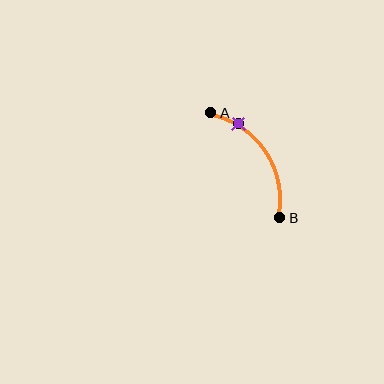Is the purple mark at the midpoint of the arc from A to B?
No. The purple mark lies on the arc but is closer to endpoint A. The arc midpoint would be at the point on the curve equidistant along the arc from both A and B.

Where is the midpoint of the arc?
The arc midpoint is the point on the curve farthest from the straight line joining A and B. It sits to the right of that line.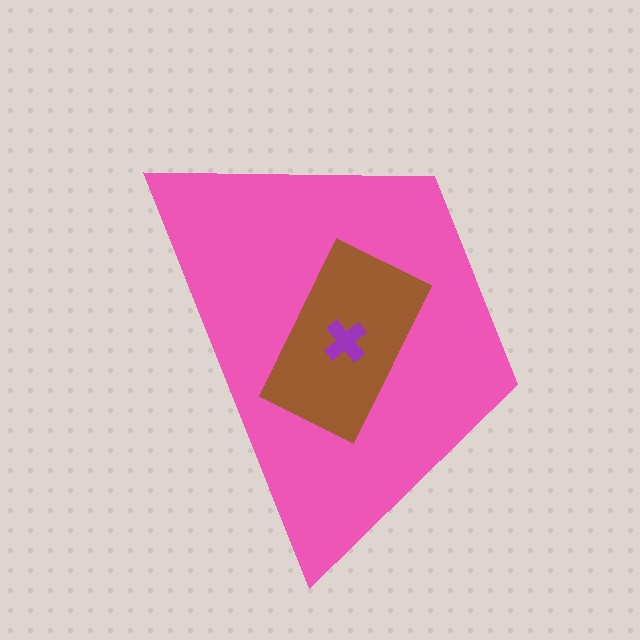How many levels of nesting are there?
3.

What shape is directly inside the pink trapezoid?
The brown rectangle.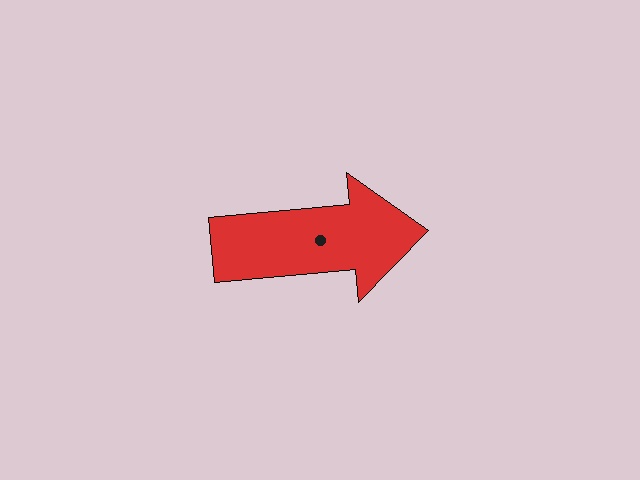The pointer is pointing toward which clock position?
Roughly 3 o'clock.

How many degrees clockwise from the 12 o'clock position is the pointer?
Approximately 85 degrees.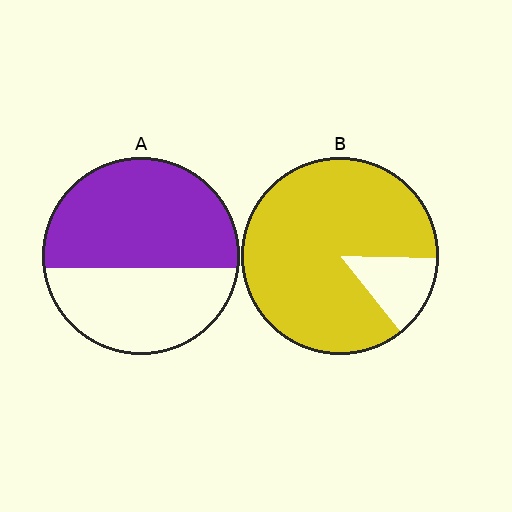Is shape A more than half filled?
Yes.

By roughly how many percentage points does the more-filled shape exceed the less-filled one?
By roughly 30 percentage points (B over A).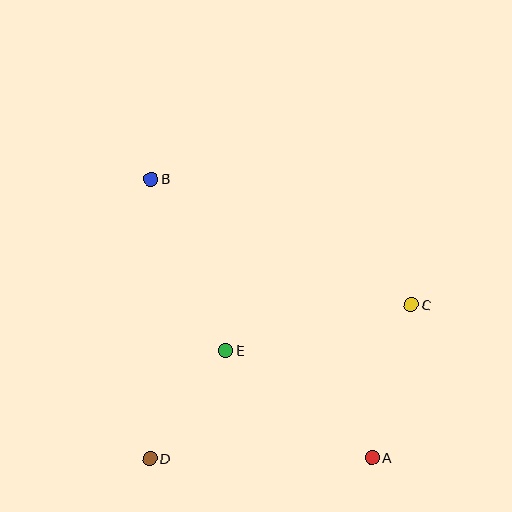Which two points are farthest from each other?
Points A and B are farthest from each other.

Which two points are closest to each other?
Points D and E are closest to each other.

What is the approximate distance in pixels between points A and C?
The distance between A and C is approximately 158 pixels.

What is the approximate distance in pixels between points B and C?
The distance between B and C is approximately 289 pixels.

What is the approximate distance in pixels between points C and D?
The distance between C and D is approximately 303 pixels.